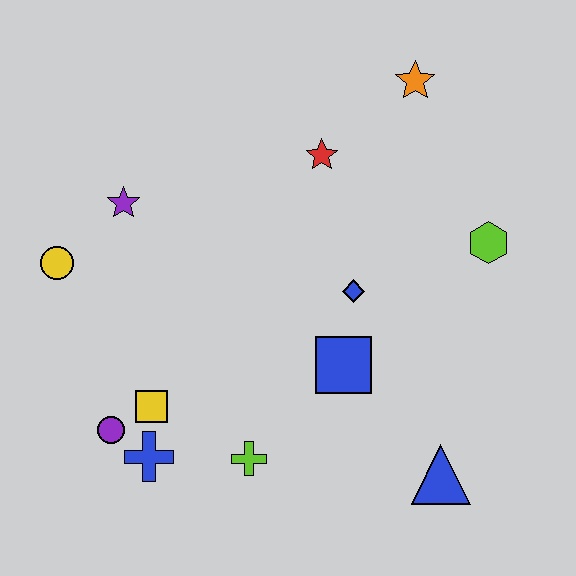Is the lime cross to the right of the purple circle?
Yes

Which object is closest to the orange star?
The red star is closest to the orange star.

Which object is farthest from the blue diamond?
The yellow circle is farthest from the blue diamond.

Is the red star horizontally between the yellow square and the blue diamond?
Yes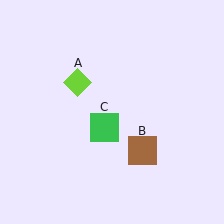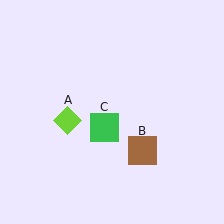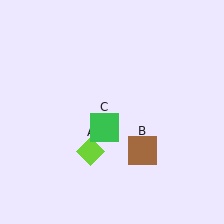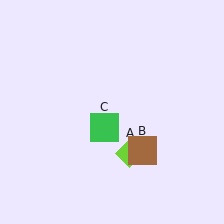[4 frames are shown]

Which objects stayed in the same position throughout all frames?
Brown square (object B) and green square (object C) remained stationary.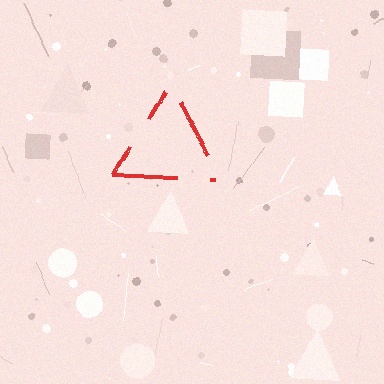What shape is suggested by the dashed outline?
The dashed outline suggests a triangle.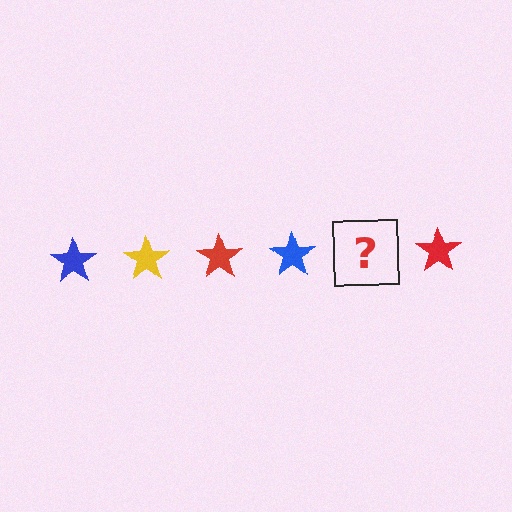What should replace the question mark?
The question mark should be replaced with a yellow star.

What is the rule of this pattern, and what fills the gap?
The rule is that the pattern cycles through blue, yellow, red stars. The gap should be filled with a yellow star.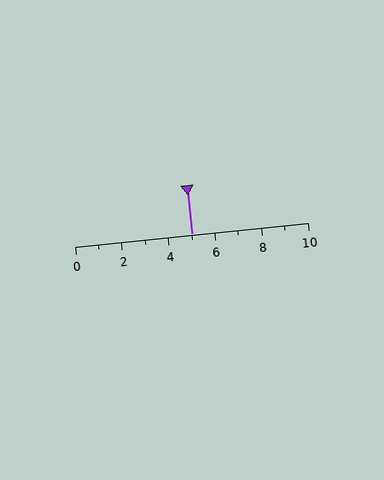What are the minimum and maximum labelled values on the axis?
The axis runs from 0 to 10.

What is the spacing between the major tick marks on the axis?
The major ticks are spaced 2 apart.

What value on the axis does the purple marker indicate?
The marker indicates approximately 5.